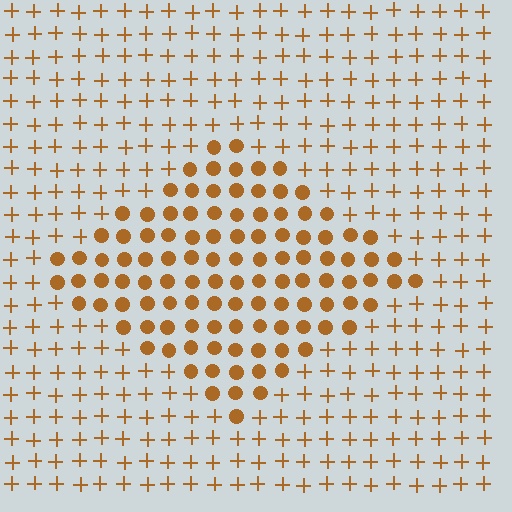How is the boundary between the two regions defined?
The boundary is defined by a change in element shape: circles inside vs. plus signs outside. All elements share the same color and spacing.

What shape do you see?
I see a diamond.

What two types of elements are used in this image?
The image uses circles inside the diamond region and plus signs outside it.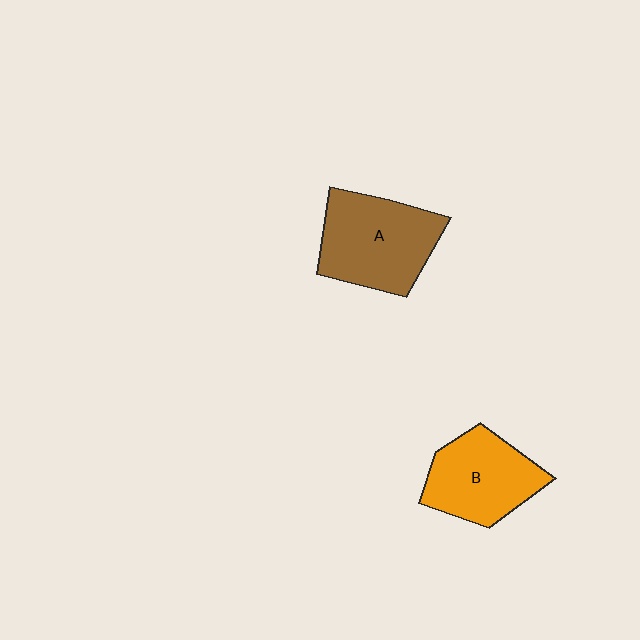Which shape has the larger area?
Shape A (brown).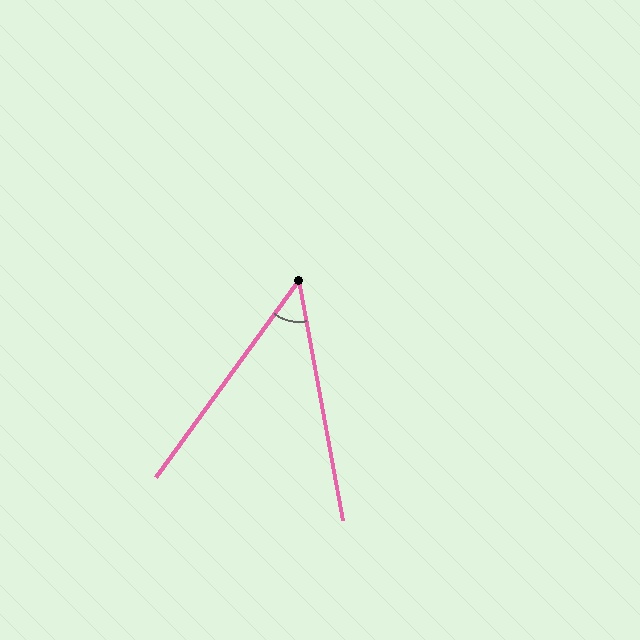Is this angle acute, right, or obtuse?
It is acute.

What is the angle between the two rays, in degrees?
Approximately 47 degrees.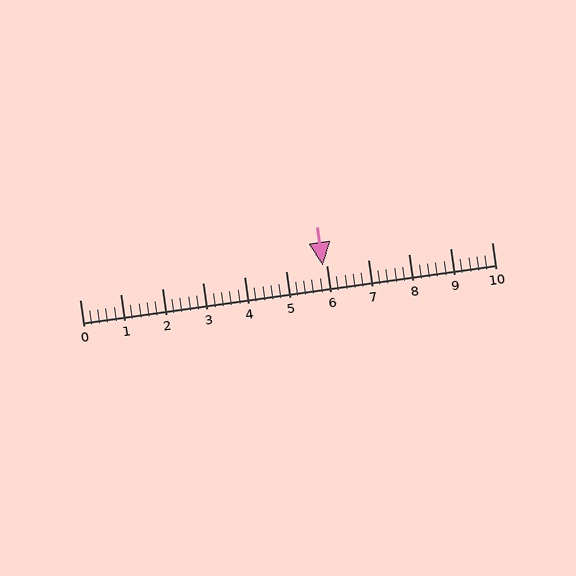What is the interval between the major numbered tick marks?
The major tick marks are spaced 1 units apart.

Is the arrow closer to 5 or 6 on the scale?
The arrow is closer to 6.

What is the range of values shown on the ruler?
The ruler shows values from 0 to 10.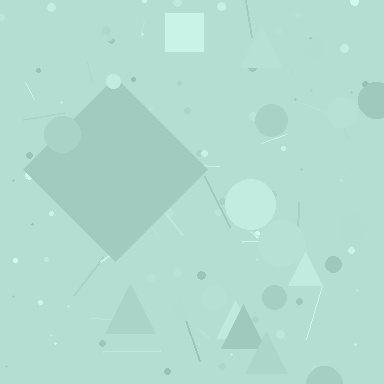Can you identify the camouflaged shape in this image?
The camouflaged shape is a diamond.